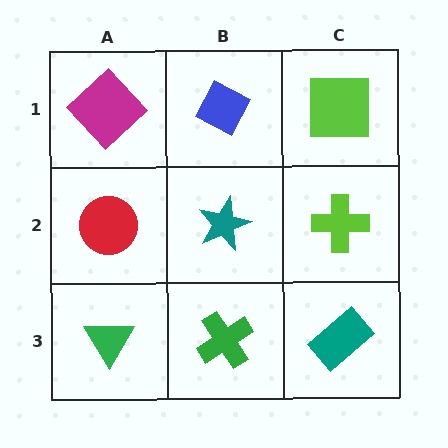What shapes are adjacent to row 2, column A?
A magenta diamond (row 1, column A), a green triangle (row 3, column A), a teal star (row 2, column B).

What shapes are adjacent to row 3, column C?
A lime cross (row 2, column C), a green cross (row 3, column B).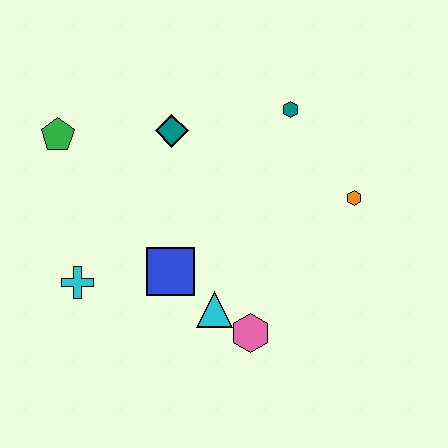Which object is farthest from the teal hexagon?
The cyan cross is farthest from the teal hexagon.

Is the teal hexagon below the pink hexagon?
No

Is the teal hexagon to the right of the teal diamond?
Yes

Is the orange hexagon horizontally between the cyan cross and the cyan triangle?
No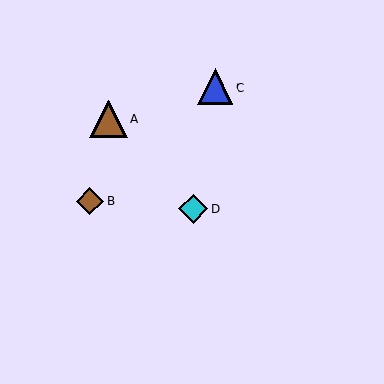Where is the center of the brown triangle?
The center of the brown triangle is at (108, 119).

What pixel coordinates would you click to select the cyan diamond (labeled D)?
Click at (193, 209) to select the cyan diamond D.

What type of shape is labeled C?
Shape C is a blue triangle.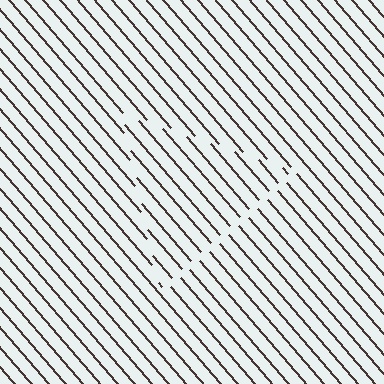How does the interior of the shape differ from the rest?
The interior of the shape contains the same grating, shifted by half a period — the contour is defined by the phase discontinuity where line-ends from the inner and outer gratings abut.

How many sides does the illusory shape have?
3 sides — the line-ends trace a triangle.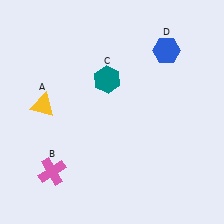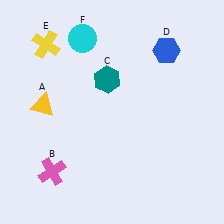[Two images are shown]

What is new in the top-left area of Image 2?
A cyan circle (F) was added in the top-left area of Image 2.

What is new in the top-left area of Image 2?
A yellow cross (E) was added in the top-left area of Image 2.